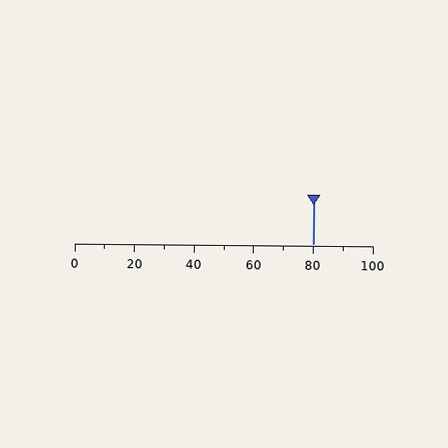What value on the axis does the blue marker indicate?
The marker indicates approximately 80.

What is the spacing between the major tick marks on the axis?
The major ticks are spaced 20 apart.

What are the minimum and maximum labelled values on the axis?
The axis runs from 0 to 100.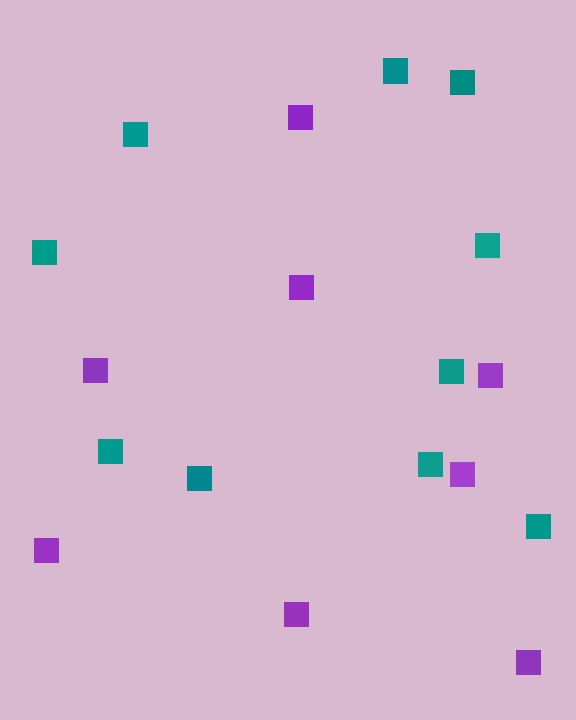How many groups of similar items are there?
There are 2 groups: one group of teal squares (10) and one group of purple squares (8).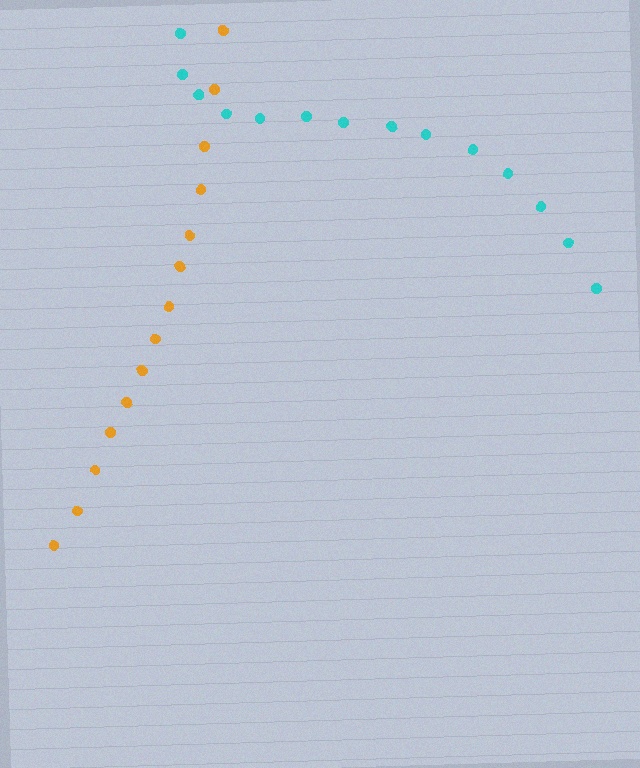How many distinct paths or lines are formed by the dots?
There are 2 distinct paths.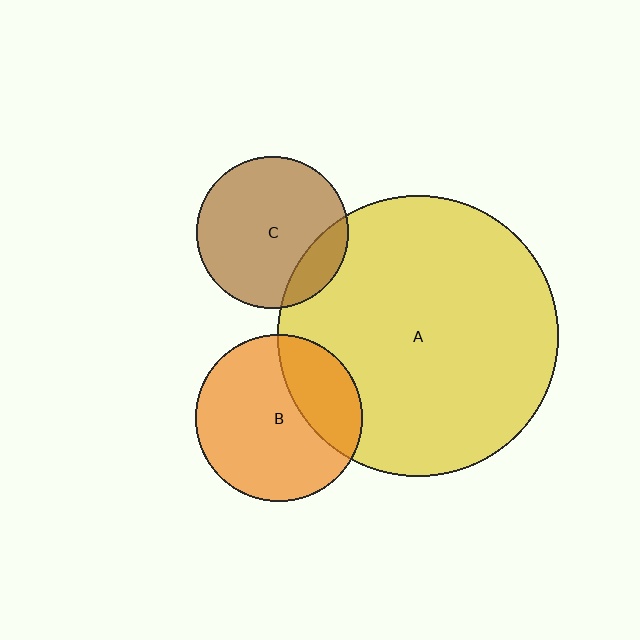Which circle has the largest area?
Circle A (yellow).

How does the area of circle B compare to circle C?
Approximately 1.2 times.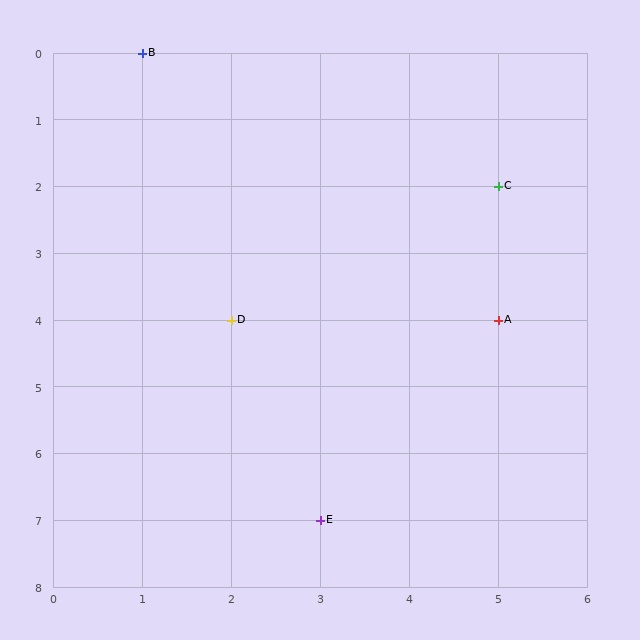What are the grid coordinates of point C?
Point C is at grid coordinates (5, 2).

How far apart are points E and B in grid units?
Points E and B are 2 columns and 7 rows apart (about 7.3 grid units diagonally).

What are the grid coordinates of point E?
Point E is at grid coordinates (3, 7).